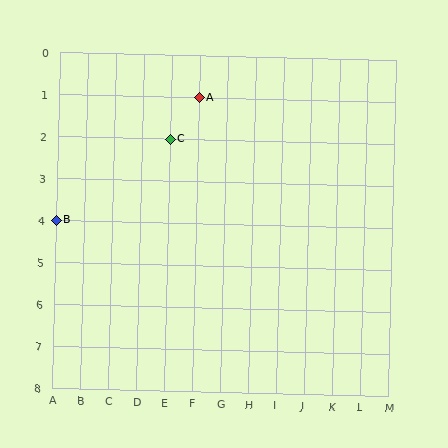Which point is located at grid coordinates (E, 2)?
Point C is at (E, 2).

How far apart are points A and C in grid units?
Points A and C are 1 column and 1 row apart (about 1.4 grid units diagonally).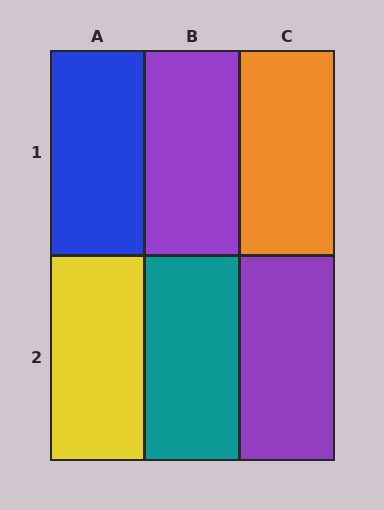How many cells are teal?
1 cell is teal.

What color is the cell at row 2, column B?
Teal.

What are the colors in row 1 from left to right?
Blue, purple, orange.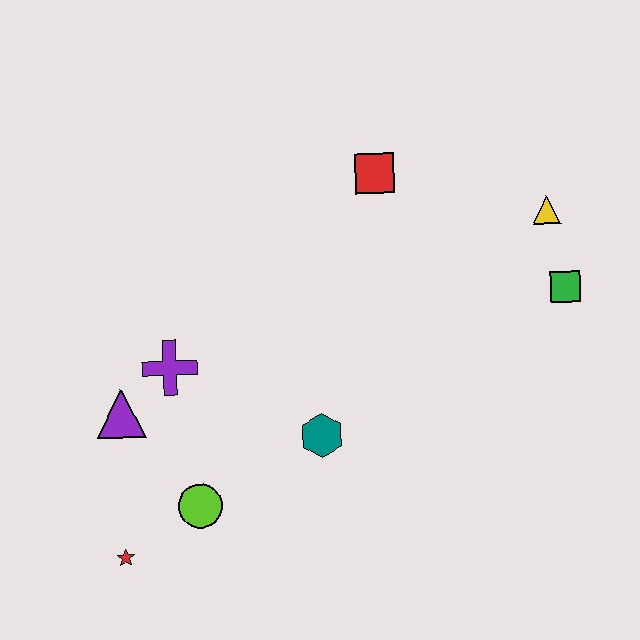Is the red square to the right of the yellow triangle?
No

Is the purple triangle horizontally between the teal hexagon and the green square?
No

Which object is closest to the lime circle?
The red star is closest to the lime circle.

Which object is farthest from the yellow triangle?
The red star is farthest from the yellow triangle.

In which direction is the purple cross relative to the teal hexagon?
The purple cross is to the left of the teal hexagon.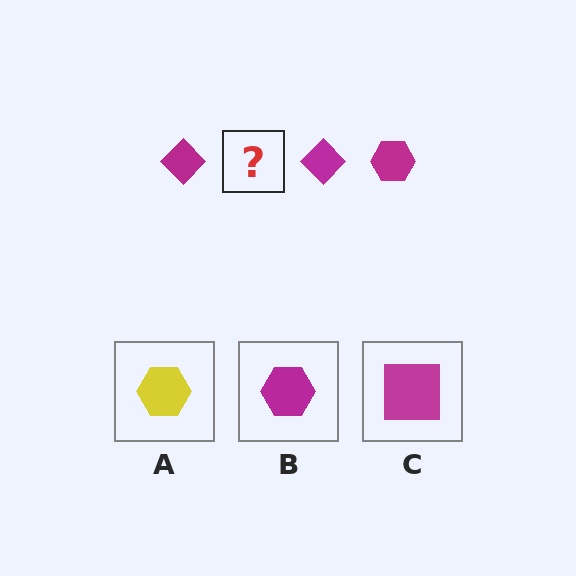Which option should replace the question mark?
Option B.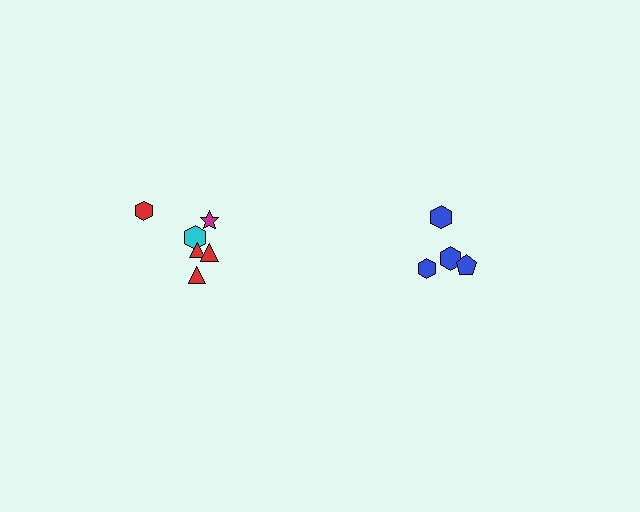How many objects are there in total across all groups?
There are 10 objects.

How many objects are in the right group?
There are 4 objects.